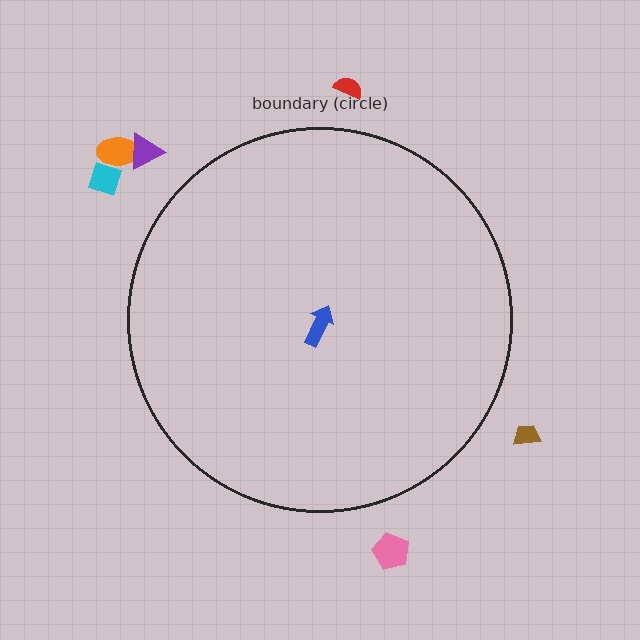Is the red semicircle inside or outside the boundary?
Outside.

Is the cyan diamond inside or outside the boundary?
Outside.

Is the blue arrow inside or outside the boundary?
Inside.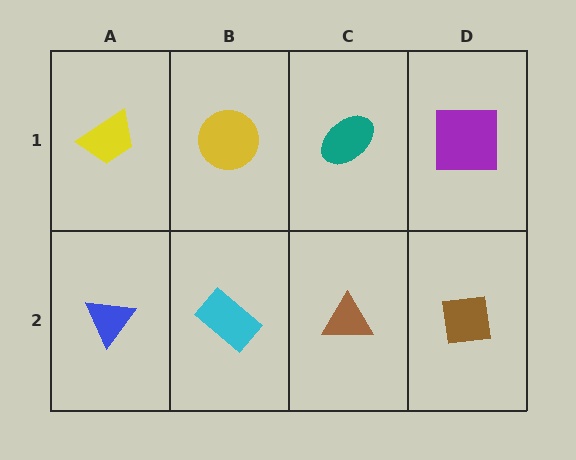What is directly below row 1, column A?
A blue triangle.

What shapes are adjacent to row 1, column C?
A brown triangle (row 2, column C), a yellow circle (row 1, column B), a purple square (row 1, column D).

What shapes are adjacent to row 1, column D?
A brown square (row 2, column D), a teal ellipse (row 1, column C).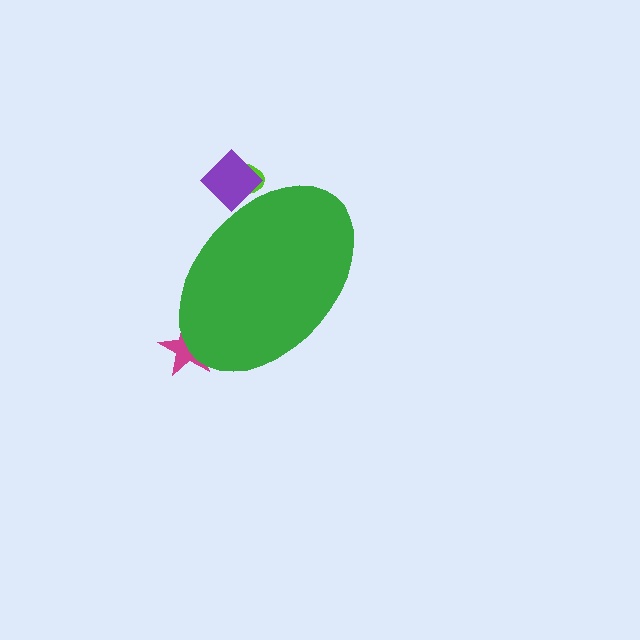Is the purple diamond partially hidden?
Yes, the purple diamond is partially hidden behind the green ellipse.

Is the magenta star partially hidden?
Yes, the magenta star is partially hidden behind the green ellipse.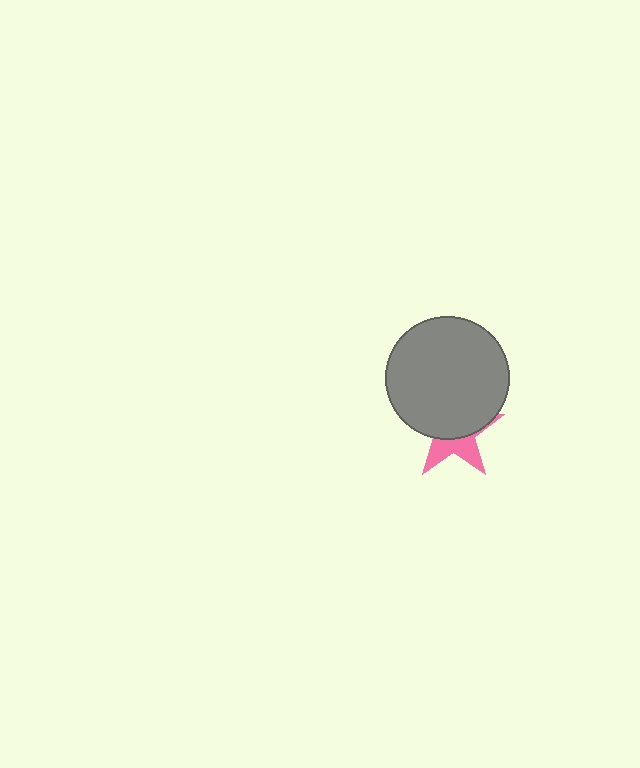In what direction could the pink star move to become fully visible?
The pink star could move down. That would shift it out from behind the gray circle entirely.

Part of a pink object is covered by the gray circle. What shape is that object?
It is a star.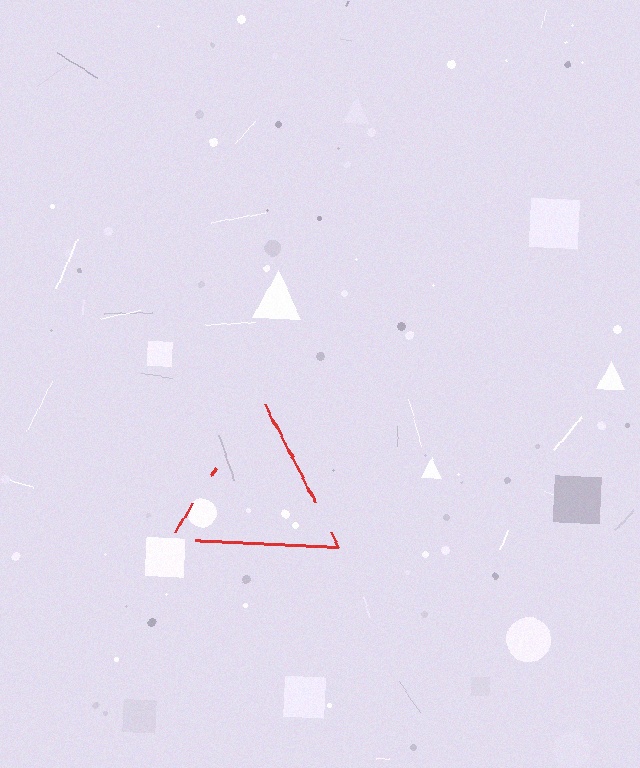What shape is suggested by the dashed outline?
The dashed outline suggests a triangle.